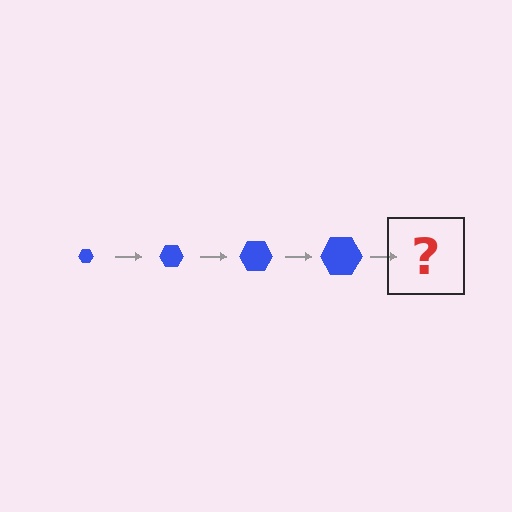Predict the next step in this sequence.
The next step is a blue hexagon, larger than the previous one.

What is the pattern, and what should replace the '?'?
The pattern is that the hexagon gets progressively larger each step. The '?' should be a blue hexagon, larger than the previous one.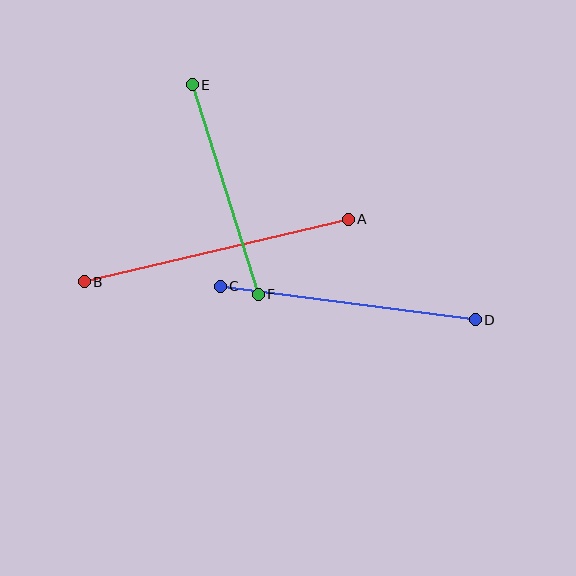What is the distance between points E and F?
The distance is approximately 220 pixels.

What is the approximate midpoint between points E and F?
The midpoint is at approximately (225, 190) pixels.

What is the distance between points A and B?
The distance is approximately 271 pixels.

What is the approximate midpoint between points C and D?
The midpoint is at approximately (348, 303) pixels.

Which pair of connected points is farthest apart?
Points A and B are farthest apart.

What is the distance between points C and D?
The distance is approximately 257 pixels.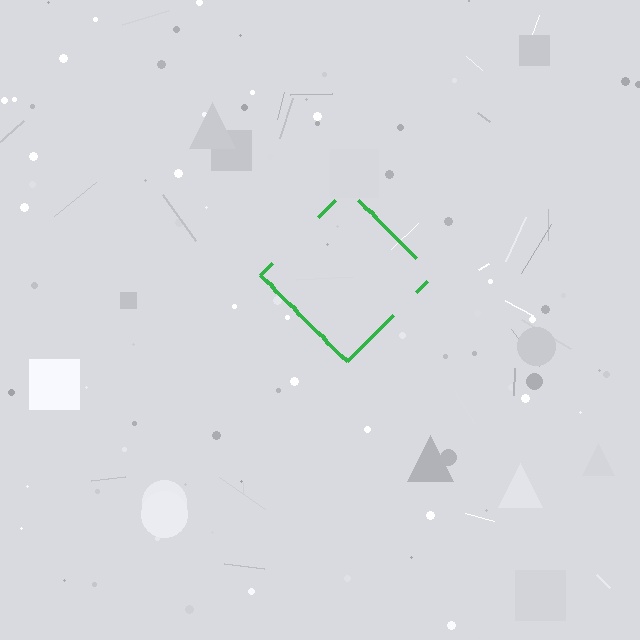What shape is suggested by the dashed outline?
The dashed outline suggests a diamond.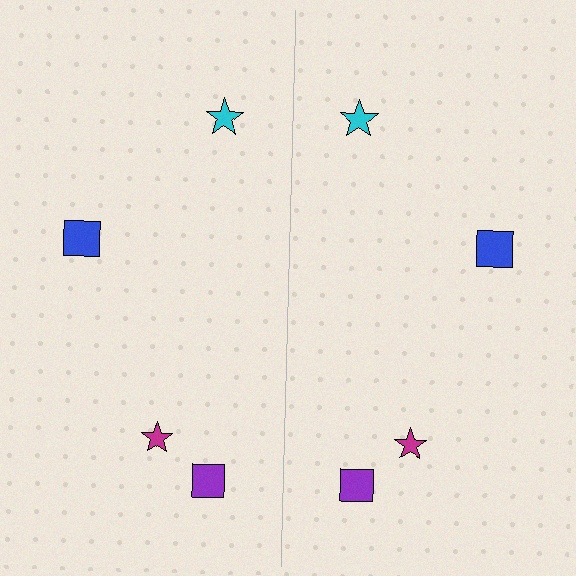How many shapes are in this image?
There are 8 shapes in this image.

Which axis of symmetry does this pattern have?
The pattern has a vertical axis of symmetry running through the center of the image.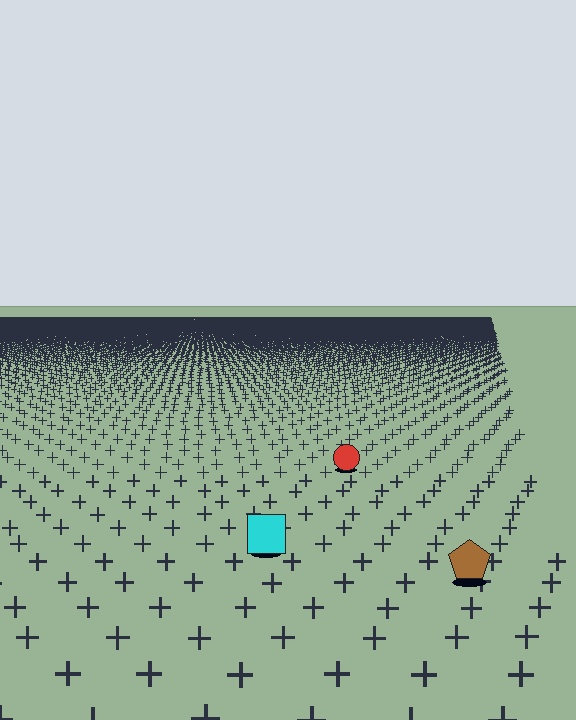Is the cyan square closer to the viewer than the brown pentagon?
No. The brown pentagon is closer — you can tell from the texture gradient: the ground texture is coarser near it.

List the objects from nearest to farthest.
From nearest to farthest: the brown pentagon, the cyan square, the red circle.